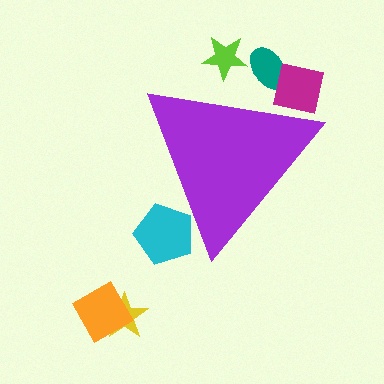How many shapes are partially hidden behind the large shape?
4 shapes are partially hidden.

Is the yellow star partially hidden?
No, the yellow star is fully visible.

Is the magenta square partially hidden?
Yes, the magenta square is partially hidden behind the purple triangle.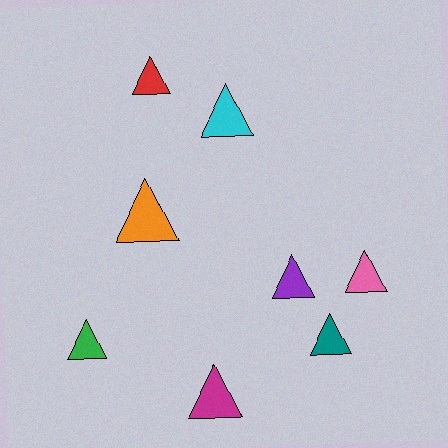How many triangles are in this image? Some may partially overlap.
There are 8 triangles.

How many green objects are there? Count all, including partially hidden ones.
There is 1 green object.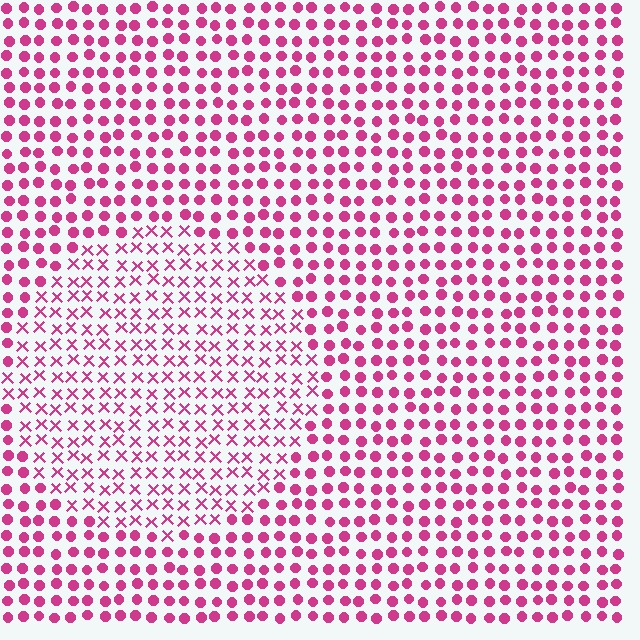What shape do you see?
I see a circle.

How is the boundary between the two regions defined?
The boundary is defined by a change in element shape: X marks inside vs. circles outside. All elements share the same color and spacing.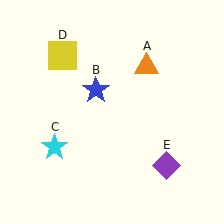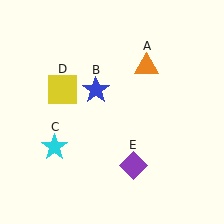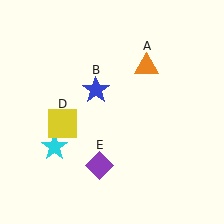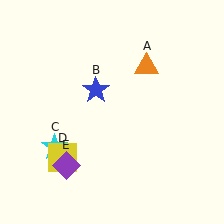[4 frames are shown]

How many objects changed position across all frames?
2 objects changed position: yellow square (object D), purple diamond (object E).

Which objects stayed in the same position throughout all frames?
Orange triangle (object A) and blue star (object B) and cyan star (object C) remained stationary.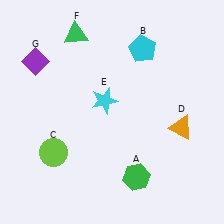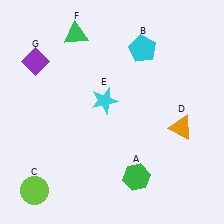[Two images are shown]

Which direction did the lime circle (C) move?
The lime circle (C) moved down.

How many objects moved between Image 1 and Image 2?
1 object moved between the two images.